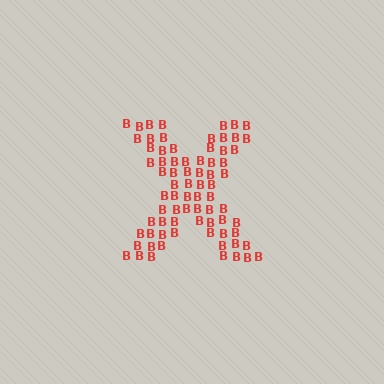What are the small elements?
The small elements are letter B's.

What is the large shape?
The large shape is the letter X.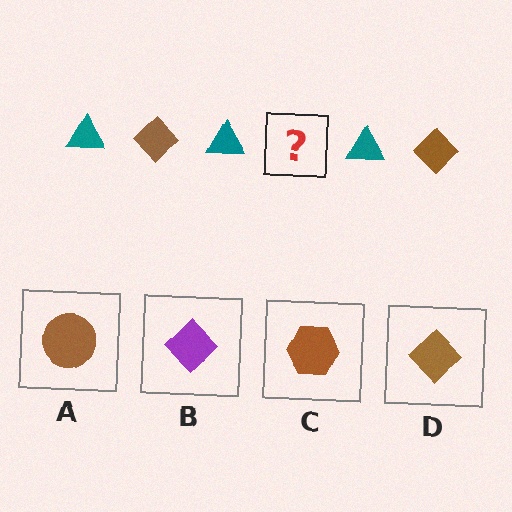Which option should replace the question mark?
Option D.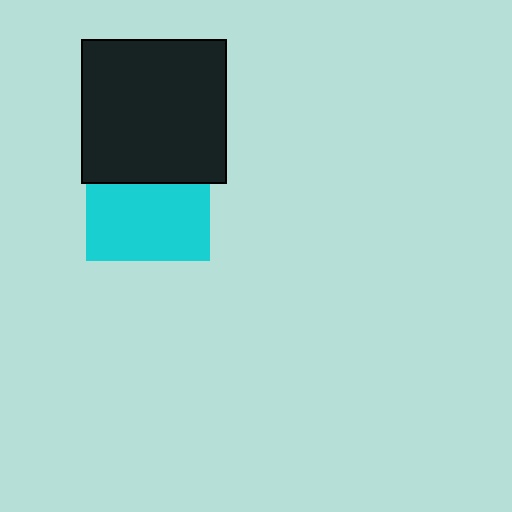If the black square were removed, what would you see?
You would see the complete cyan square.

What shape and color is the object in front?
The object in front is a black square.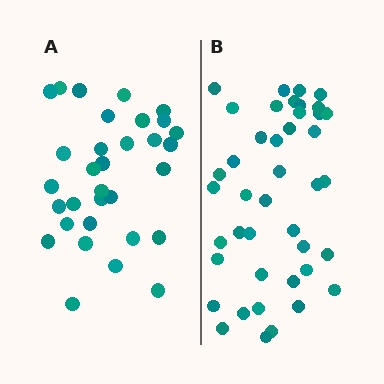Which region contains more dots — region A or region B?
Region B (the right region) has more dots.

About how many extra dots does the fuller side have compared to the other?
Region B has roughly 10 or so more dots than region A.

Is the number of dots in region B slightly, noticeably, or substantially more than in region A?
Region B has noticeably more, but not dramatically so. The ratio is roughly 1.3 to 1.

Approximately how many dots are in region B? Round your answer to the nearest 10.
About 40 dots. (The exact count is 42, which rounds to 40.)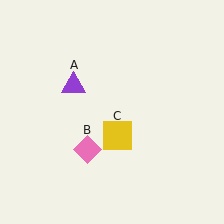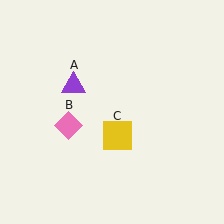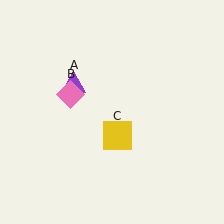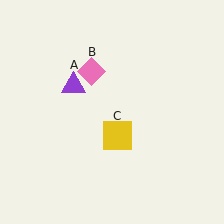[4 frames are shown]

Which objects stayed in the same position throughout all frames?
Purple triangle (object A) and yellow square (object C) remained stationary.